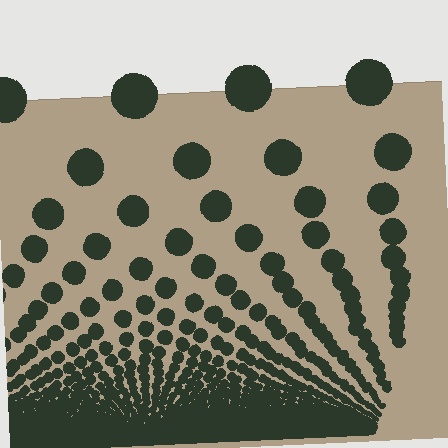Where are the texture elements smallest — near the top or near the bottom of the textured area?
Near the bottom.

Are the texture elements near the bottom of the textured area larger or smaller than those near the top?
Smaller. The gradient is inverted — elements near the bottom are smaller and denser.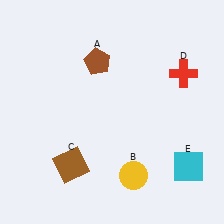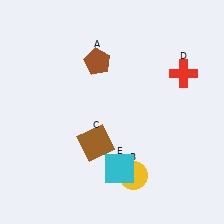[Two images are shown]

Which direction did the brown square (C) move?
The brown square (C) moved right.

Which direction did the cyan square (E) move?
The cyan square (E) moved left.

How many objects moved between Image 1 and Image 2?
2 objects moved between the two images.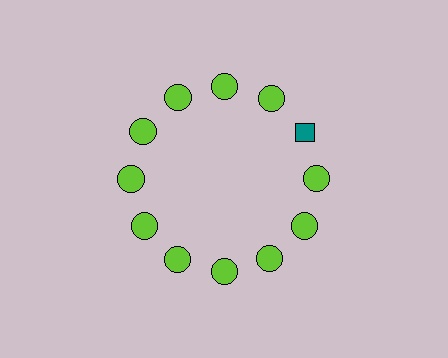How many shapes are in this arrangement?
There are 12 shapes arranged in a ring pattern.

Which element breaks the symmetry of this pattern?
The teal diamond at roughly the 2 o'clock position breaks the symmetry. All other shapes are lime circles.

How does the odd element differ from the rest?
It differs in both color (teal instead of lime) and shape (diamond instead of circle).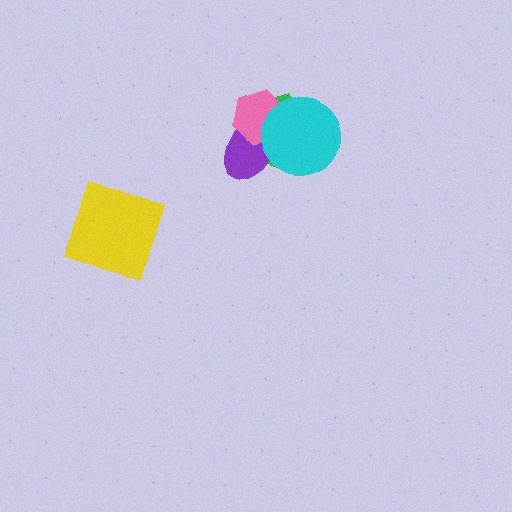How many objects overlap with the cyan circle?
3 objects overlap with the cyan circle.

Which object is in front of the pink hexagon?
The cyan circle is in front of the pink hexagon.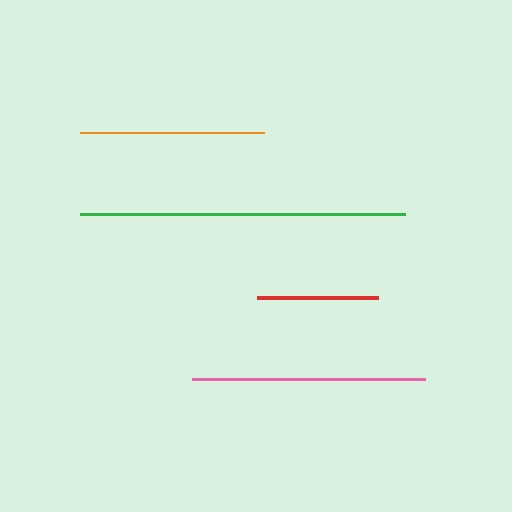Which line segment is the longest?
The green line is the longest at approximately 325 pixels.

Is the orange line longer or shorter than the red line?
The orange line is longer than the red line.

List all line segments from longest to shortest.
From longest to shortest: green, pink, orange, red.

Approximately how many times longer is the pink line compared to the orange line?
The pink line is approximately 1.3 times the length of the orange line.